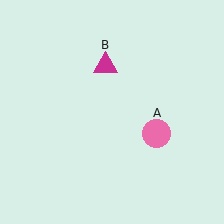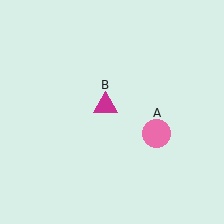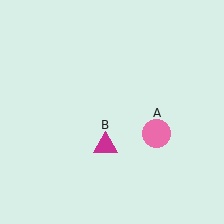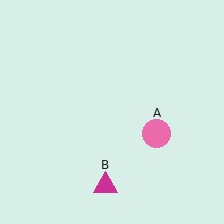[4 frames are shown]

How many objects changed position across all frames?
1 object changed position: magenta triangle (object B).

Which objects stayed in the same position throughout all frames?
Pink circle (object A) remained stationary.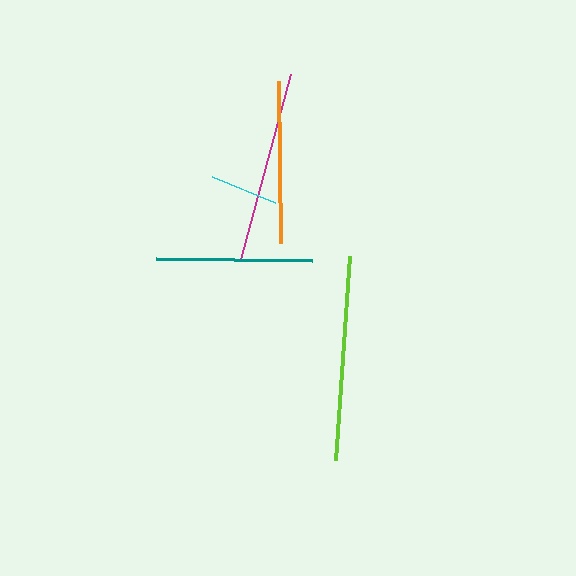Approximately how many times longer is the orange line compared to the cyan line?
The orange line is approximately 2.3 times the length of the cyan line.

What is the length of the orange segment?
The orange segment is approximately 162 pixels long.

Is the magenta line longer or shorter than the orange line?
The magenta line is longer than the orange line.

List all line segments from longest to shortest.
From longest to shortest: lime, magenta, orange, teal, cyan.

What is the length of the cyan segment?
The cyan segment is approximately 69 pixels long.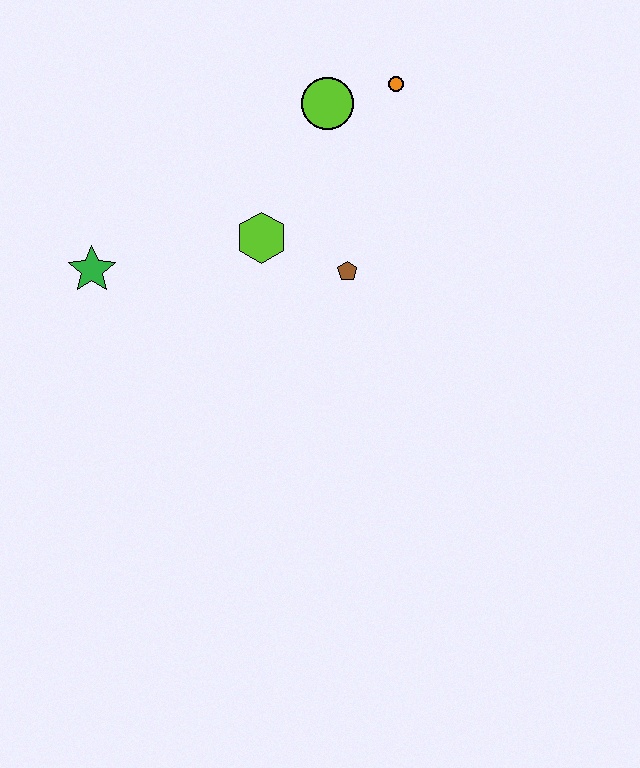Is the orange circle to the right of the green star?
Yes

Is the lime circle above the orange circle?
No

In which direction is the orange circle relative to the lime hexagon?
The orange circle is above the lime hexagon.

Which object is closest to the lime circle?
The orange circle is closest to the lime circle.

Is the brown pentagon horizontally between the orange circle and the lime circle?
Yes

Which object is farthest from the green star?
The orange circle is farthest from the green star.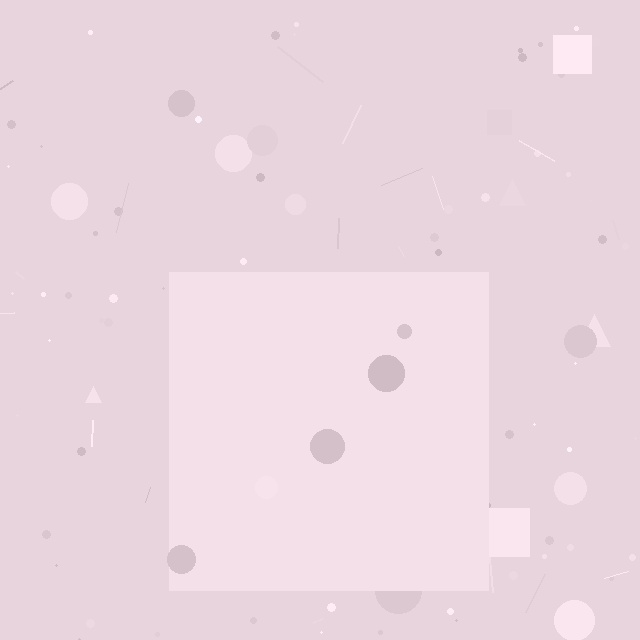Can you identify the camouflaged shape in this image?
The camouflaged shape is a square.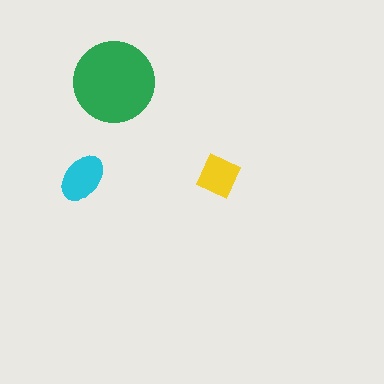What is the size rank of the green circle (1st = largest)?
1st.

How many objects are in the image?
There are 3 objects in the image.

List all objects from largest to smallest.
The green circle, the cyan ellipse, the yellow diamond.